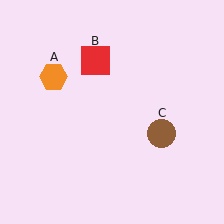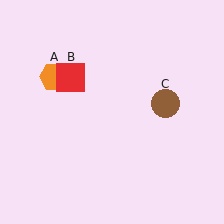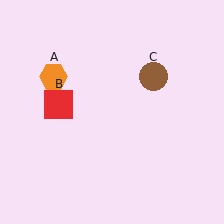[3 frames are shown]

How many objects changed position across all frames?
2 objects changed position: red square (object B), brown circle (object C).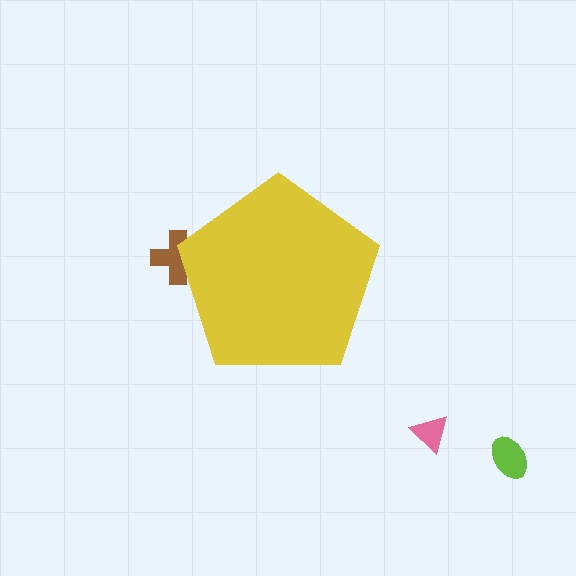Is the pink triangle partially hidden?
No, the pink triangle is fully visible.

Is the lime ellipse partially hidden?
No, the lime ellipse is fully visible.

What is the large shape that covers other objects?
A yellow pentagon.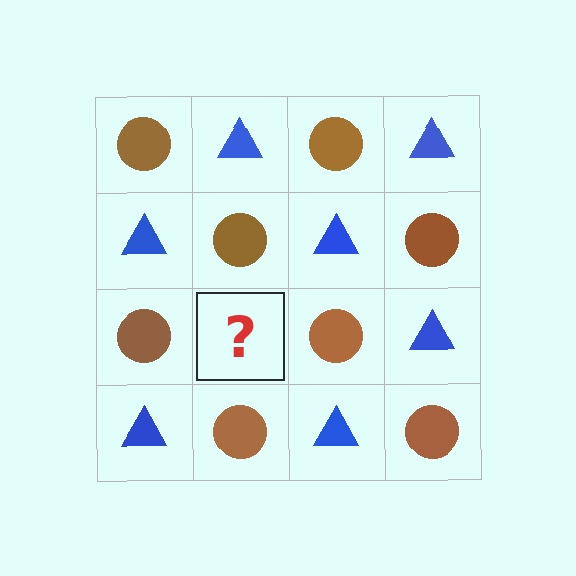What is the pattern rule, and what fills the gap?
The rule is that it alternates brown circle and blue triangle in a checkerboard pattern. The gap should be filled with a blue triangle.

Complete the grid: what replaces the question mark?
The question mark should be replaced with a blue triangle.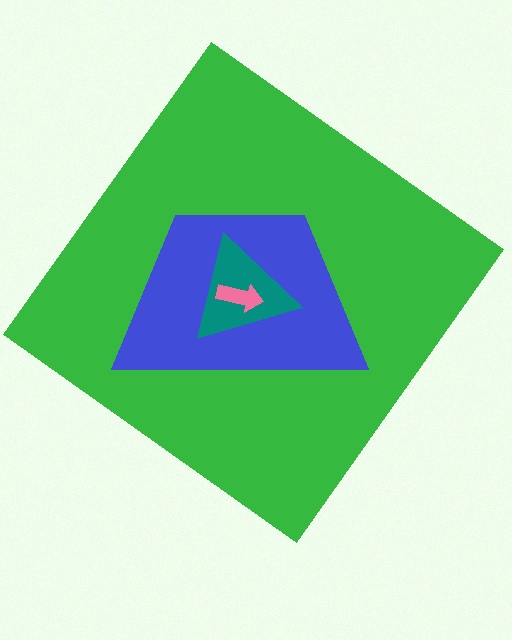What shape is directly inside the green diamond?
The blue trapezoid.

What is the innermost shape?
The pink arrow.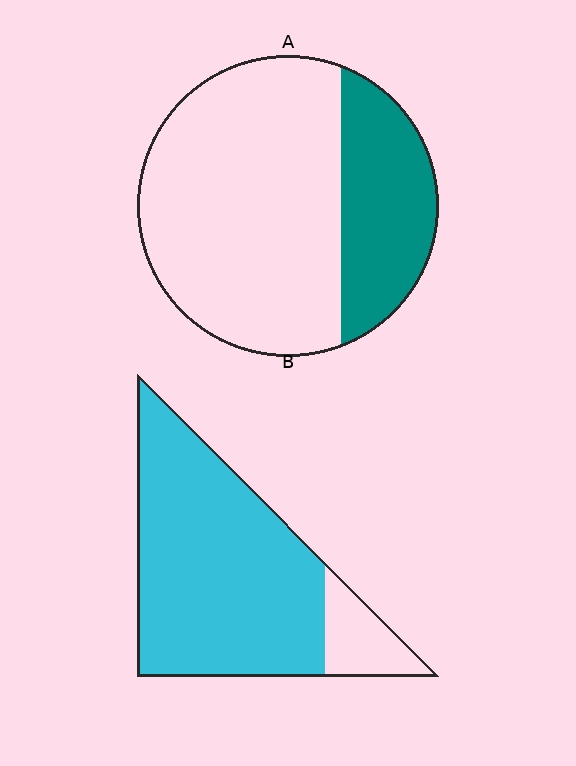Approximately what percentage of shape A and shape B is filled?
A is approximately 30% and B is approximately 85%.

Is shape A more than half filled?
No.